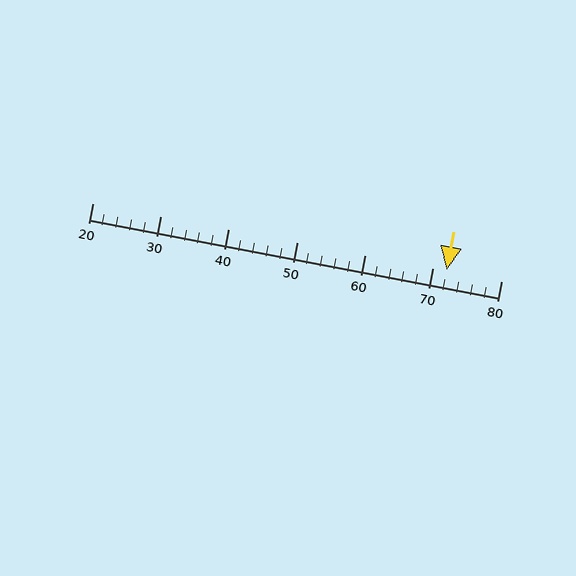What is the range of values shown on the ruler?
The ruler shows values from 20 to 80.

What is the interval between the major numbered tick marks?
The major tick marks are spaced 10 units apart.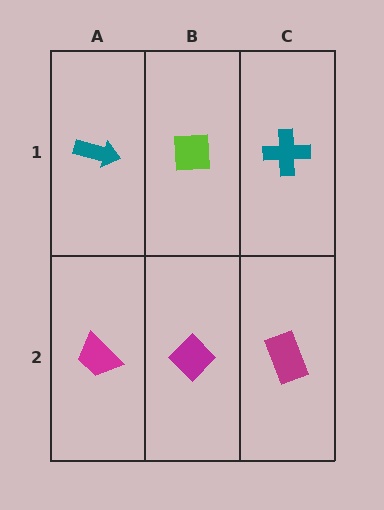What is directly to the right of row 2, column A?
A magenta diamond.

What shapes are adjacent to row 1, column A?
A magenta trapezoid (row 2, column A), a lime square (row 1, column B).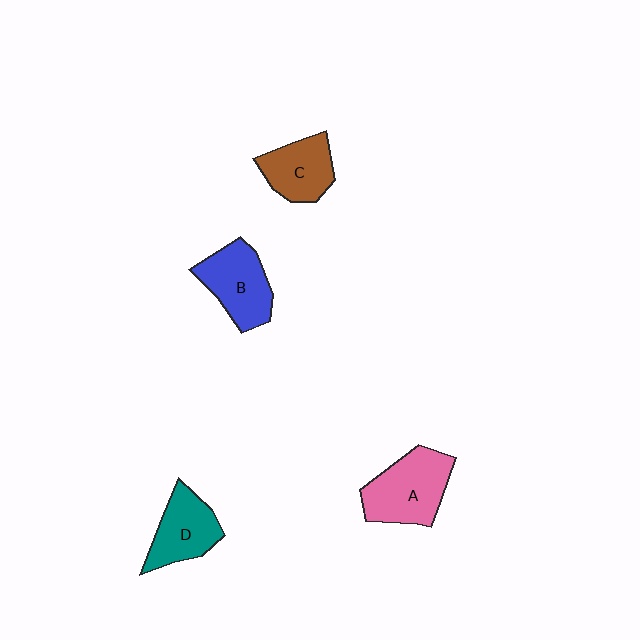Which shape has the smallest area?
Shape C (brown).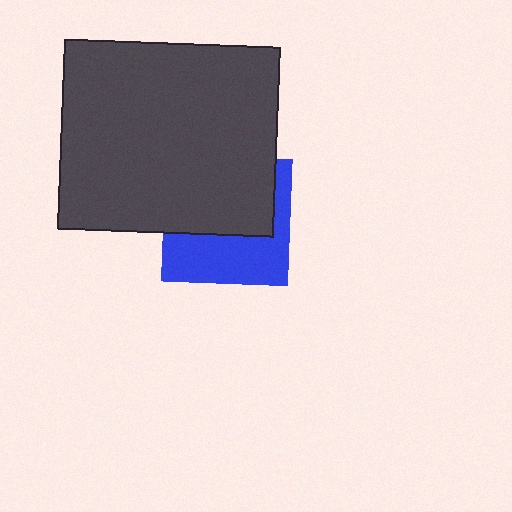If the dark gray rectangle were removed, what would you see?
You would see the complete blue square.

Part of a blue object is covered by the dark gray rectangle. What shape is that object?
It is a square.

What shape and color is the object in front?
The object in front is a dark gray rectangle.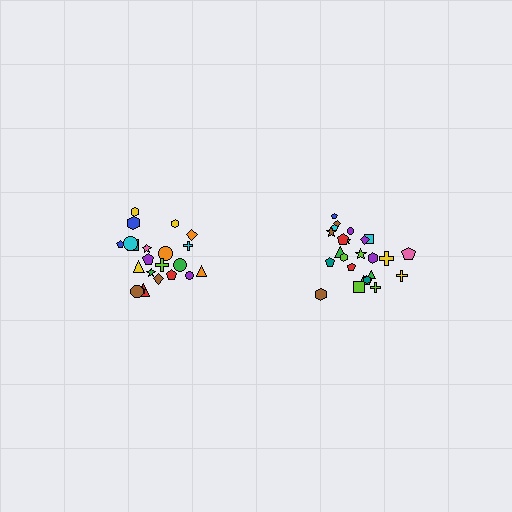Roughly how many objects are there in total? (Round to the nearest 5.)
Roughly 45 objects in total.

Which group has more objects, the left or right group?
The right group.